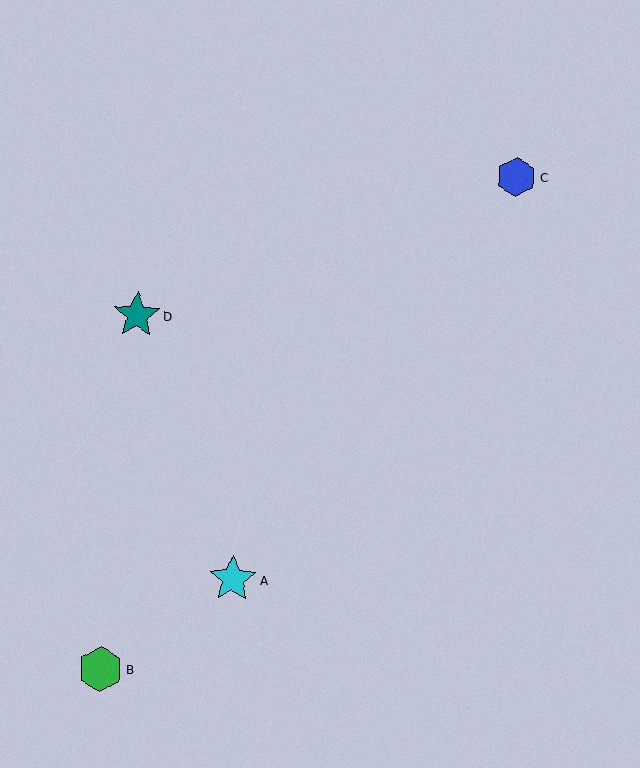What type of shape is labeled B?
Shape B is a green hexagon.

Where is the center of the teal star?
The center of the teal star is at (137, 315).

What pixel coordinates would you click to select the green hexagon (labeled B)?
Click at (101, 669) to select the green hexagon B.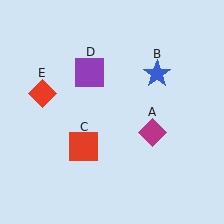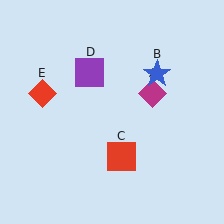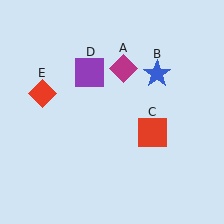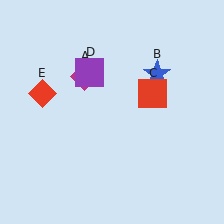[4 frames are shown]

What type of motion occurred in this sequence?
The magenta diamond (object A), red square (object C) rotated counterclockwise around the center of the scene.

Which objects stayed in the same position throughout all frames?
Blue star (object B) and purple square (object D) and red diamond (object E) remained stationary.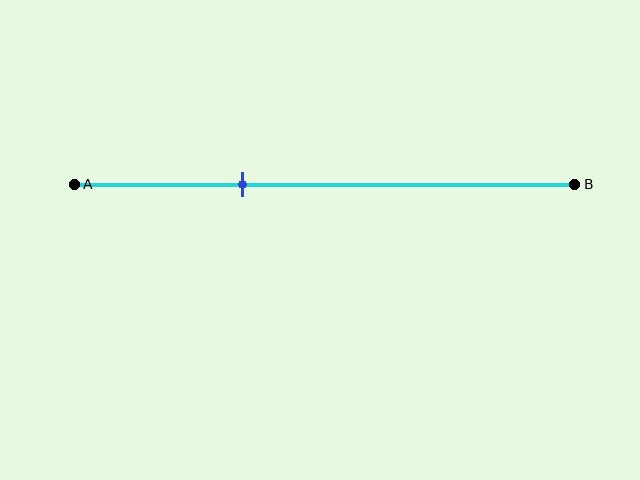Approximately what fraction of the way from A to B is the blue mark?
The blue mark is approximately 35% of the way from A to B.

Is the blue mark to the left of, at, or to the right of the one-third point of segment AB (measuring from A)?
The blue mark is approximately at the one-third point of segment AB.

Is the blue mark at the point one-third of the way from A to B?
Yes, the mark is approximately at the one-third point.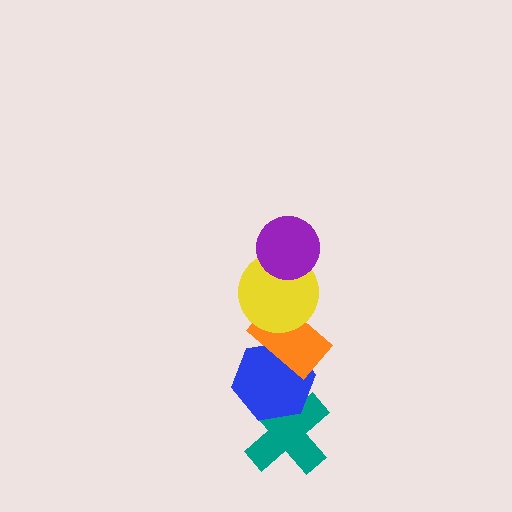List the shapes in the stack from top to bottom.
From top to bottom: the purple circle, the yellow circle, the orange rectangle, the blue hexagon, the teal cross.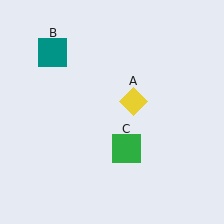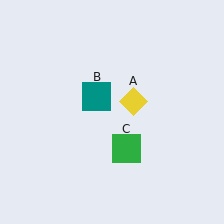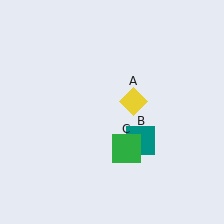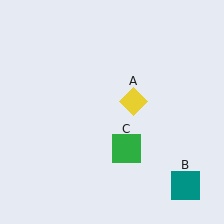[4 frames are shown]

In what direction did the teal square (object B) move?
The teal square (object B) moved down and to the right.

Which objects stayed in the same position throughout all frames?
Yellow diamond (object A) and green square (object C) remained stationary.